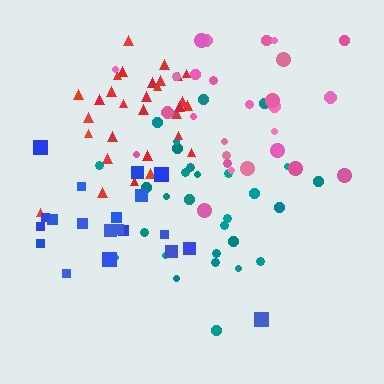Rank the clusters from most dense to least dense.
red, teal, pink, blue.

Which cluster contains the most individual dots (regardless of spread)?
Red (30).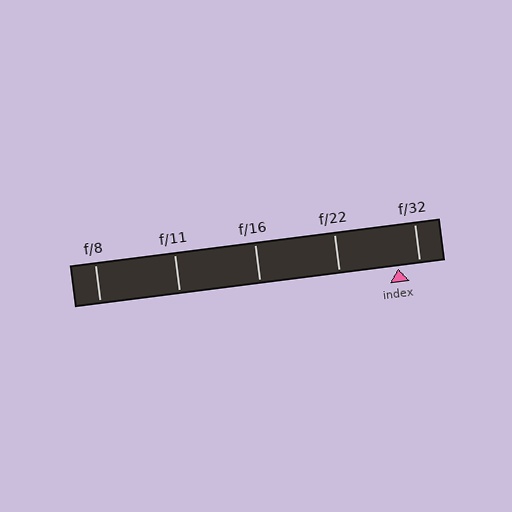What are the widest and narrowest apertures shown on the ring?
The widest aperture shown is f/8 and the narrowest is f/32.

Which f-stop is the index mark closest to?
The index mark is closest to f/32.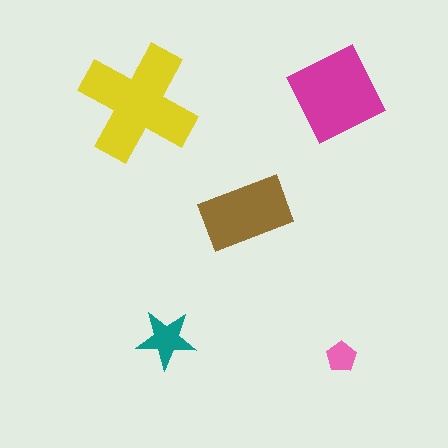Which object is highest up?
The magenta square is topmost.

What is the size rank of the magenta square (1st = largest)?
2nd.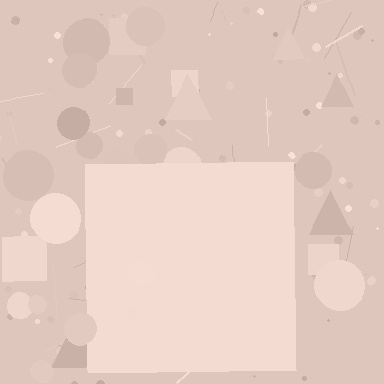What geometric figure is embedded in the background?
A square is embedded in the background.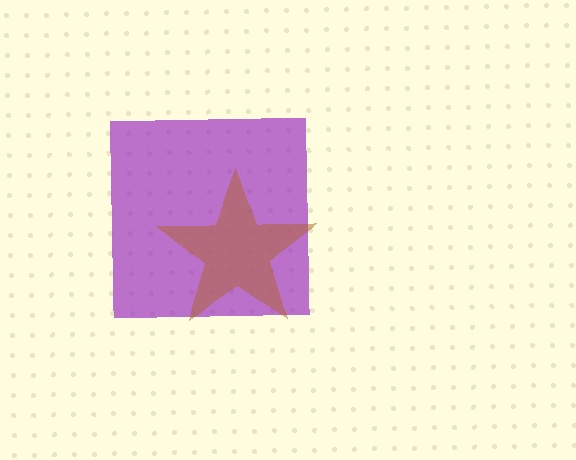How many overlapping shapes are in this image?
There are 2 overlapping shapes in the image.